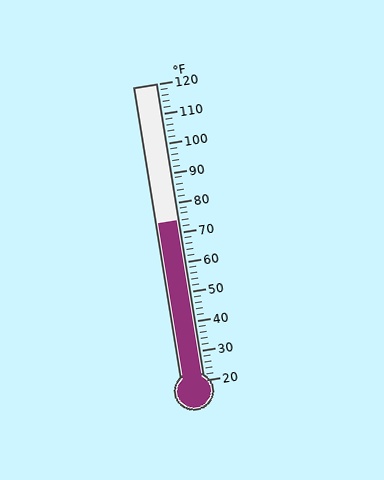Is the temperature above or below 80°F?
The temperature is below 80°F.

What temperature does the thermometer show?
The thermometer shows approximately 74°F.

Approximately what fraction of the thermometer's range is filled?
The thermometer is filled to approximately 55% of its range.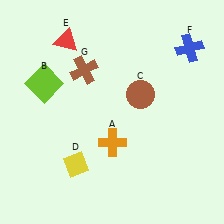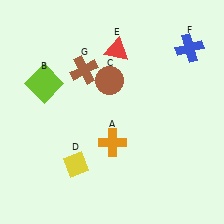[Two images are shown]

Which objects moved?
The objects that moved are: the brown circle (C), the red triangle (E).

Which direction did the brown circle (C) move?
The brown circle (C) moved left.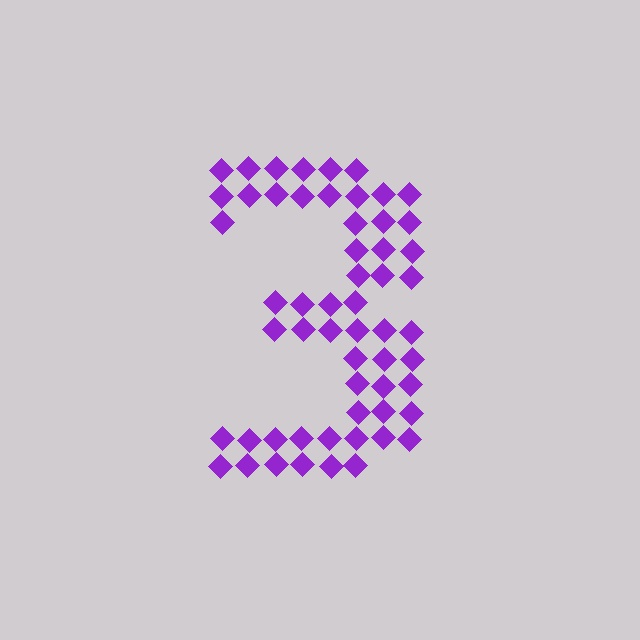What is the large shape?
The large shape is the digit 3.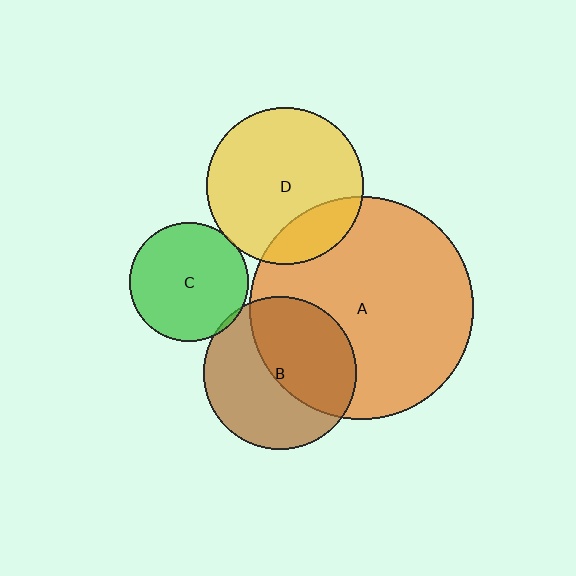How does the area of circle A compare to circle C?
Approximately 3.5 times.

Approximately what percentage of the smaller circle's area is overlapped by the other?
Approximately 5%.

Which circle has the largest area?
Circle A (orange).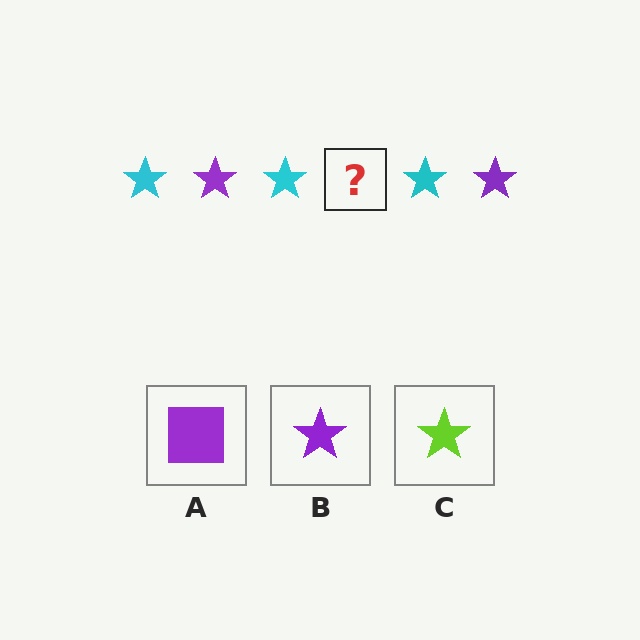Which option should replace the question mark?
Option B.